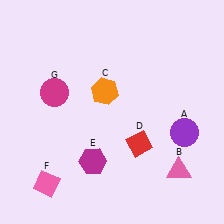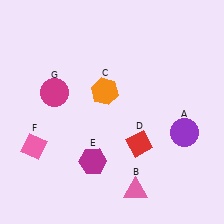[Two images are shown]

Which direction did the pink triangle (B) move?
The pink triangle (B) moved left.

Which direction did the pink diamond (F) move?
The pink diamond (F) moved up.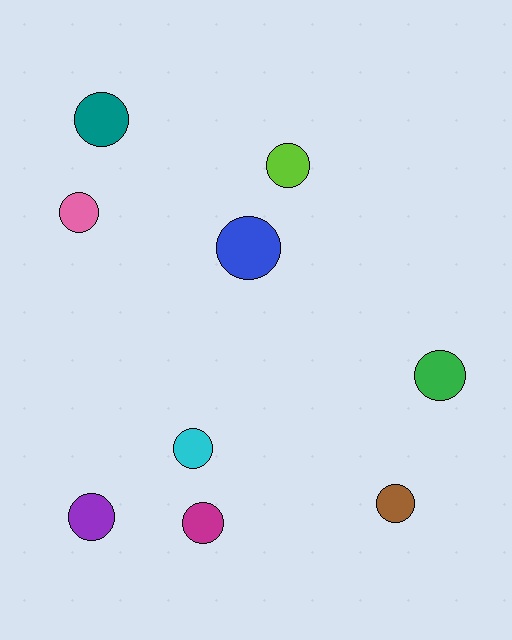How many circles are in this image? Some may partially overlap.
There are 9 circles.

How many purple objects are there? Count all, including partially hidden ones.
There is 1 purple object.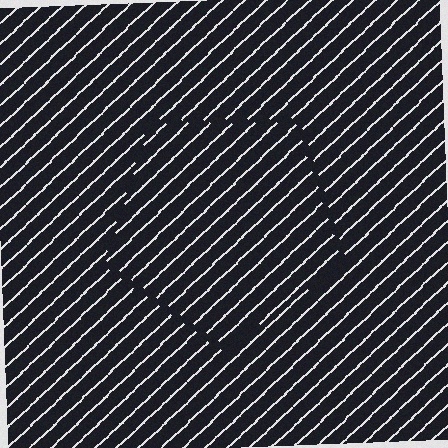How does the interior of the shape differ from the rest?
The interior of the shape contains the same grating, shifted by half a period — the contour is defined by the phase discontinuity where line-ends from the inner and outer gratings abut.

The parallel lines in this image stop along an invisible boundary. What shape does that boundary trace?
An illusory pentagon. The interior of the shape contains the same grating, shifted by half a period — the contour is defined by the phase discontinuity where line-ends from the inner and outer gratings abut.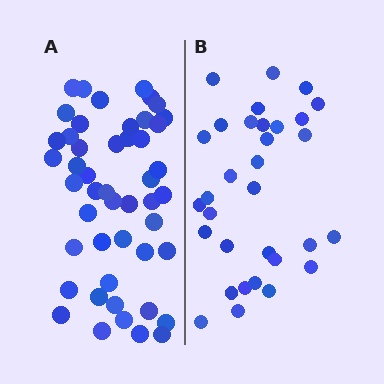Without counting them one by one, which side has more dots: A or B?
Region A (the left region) has more dots.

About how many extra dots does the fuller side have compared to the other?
Region A has approximately 15 more dots than region B.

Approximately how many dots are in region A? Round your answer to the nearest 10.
About 50 dots. (The exact count is 48, which rounds to 50.)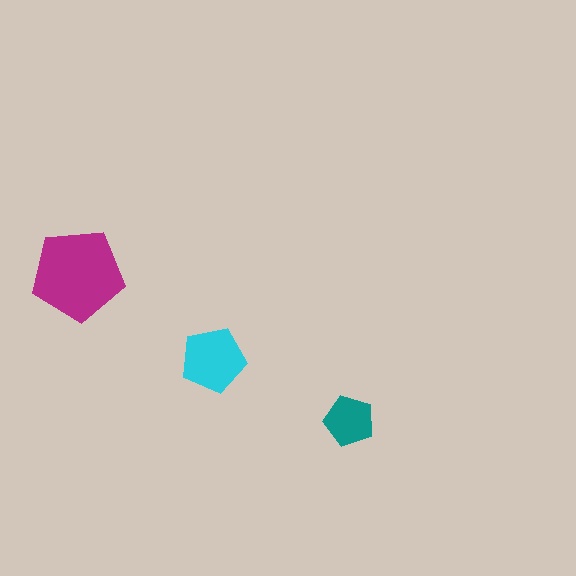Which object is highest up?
The magenta pentagon is topmost.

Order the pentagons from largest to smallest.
the magenta one, the cyan one, the teal one.